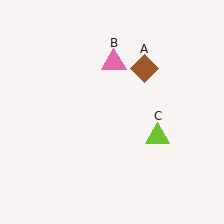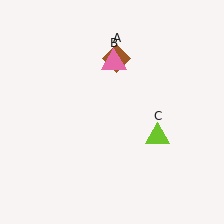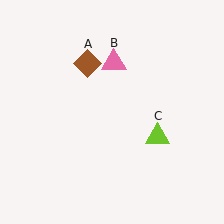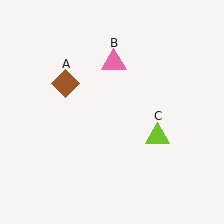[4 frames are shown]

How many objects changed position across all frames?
1 object changed position: brown diamond (object A).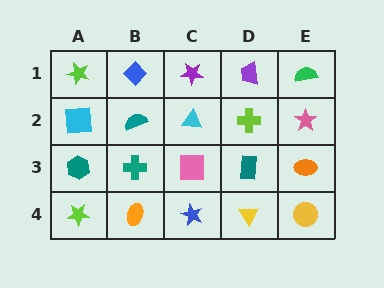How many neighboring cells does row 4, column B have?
3.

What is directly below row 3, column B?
An orange ellipse.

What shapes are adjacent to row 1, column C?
A cyan triangle (row 2, column C), a blue diamond (row 1, column B), a purple trapezoid (row 1, column D).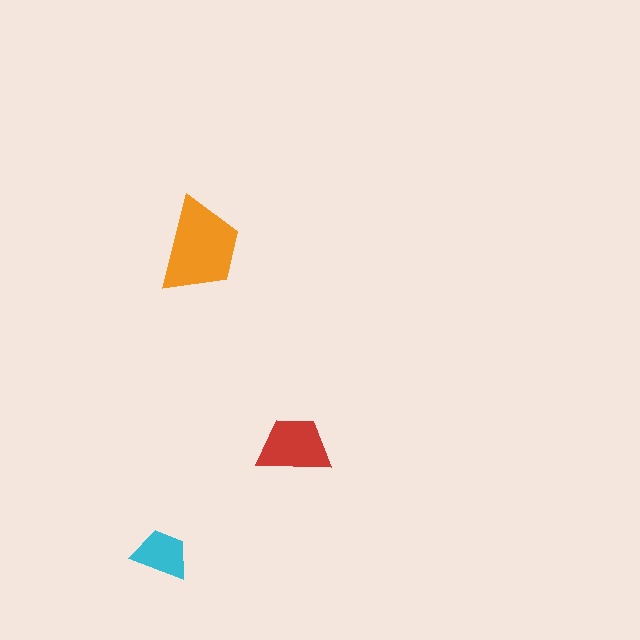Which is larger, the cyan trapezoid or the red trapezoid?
The red one.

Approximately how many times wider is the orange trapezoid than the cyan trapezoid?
About 1.5 times wider.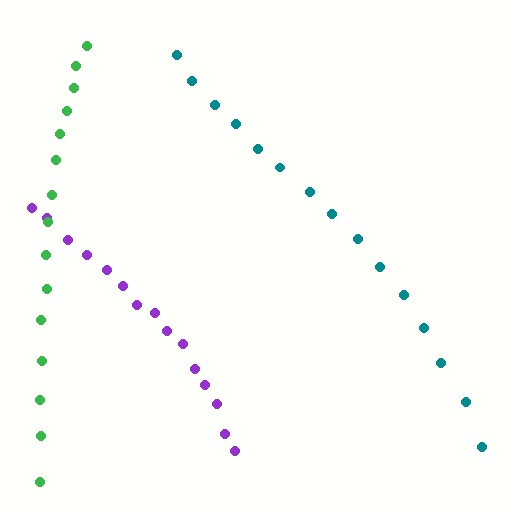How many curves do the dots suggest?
There are 3 distinct paths.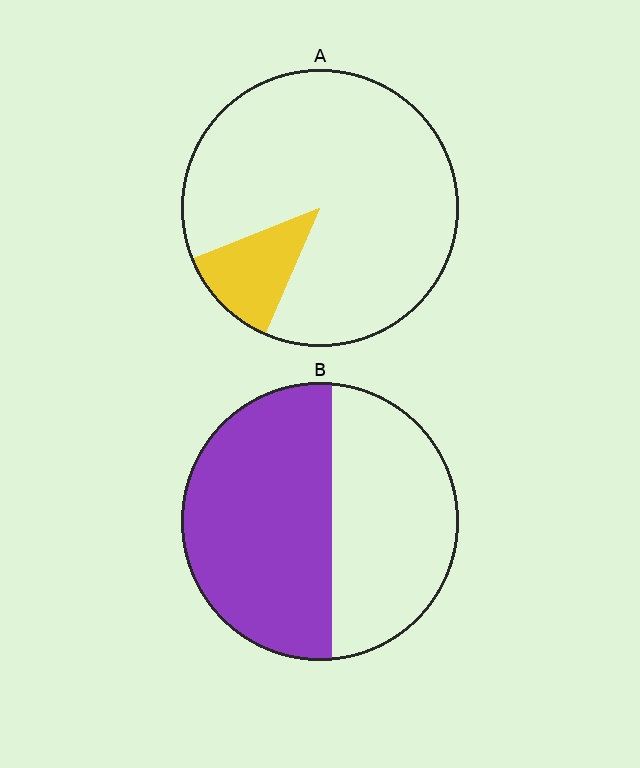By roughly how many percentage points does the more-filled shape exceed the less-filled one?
By roughly 45 percentage points (B over A).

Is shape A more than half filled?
No.